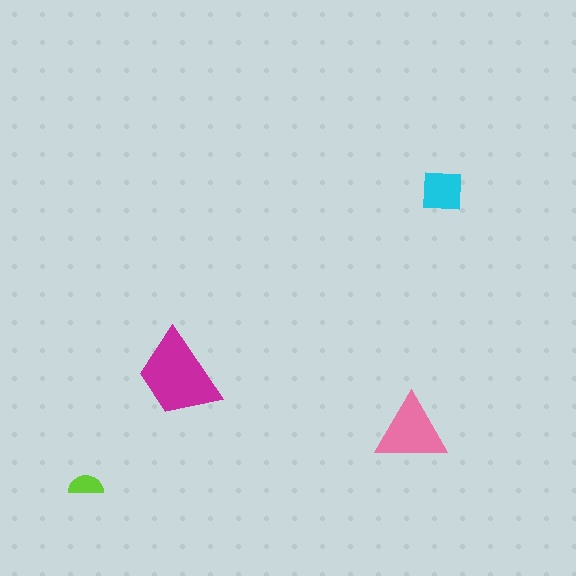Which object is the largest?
The magenta trapezoid.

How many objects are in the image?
There are 4 objects in the image.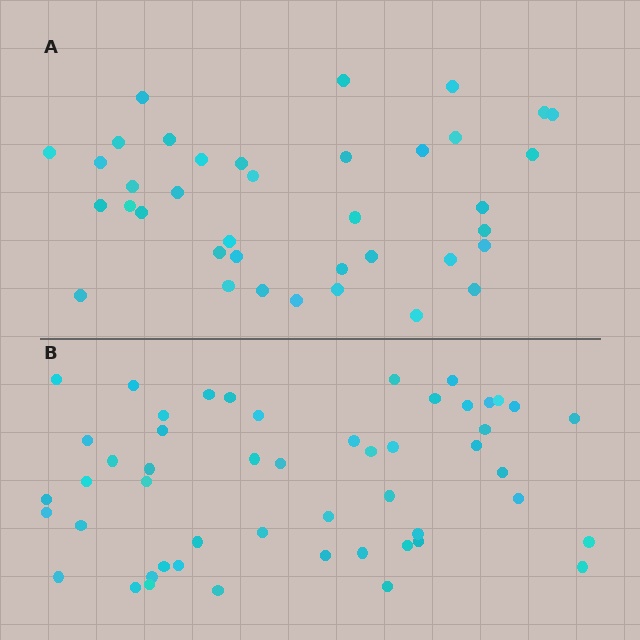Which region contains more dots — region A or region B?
Region B (the bottom region) has more dots.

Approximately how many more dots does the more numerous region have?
Region B has approximately 15 more dots than region A.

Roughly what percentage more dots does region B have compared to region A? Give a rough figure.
About 35% more.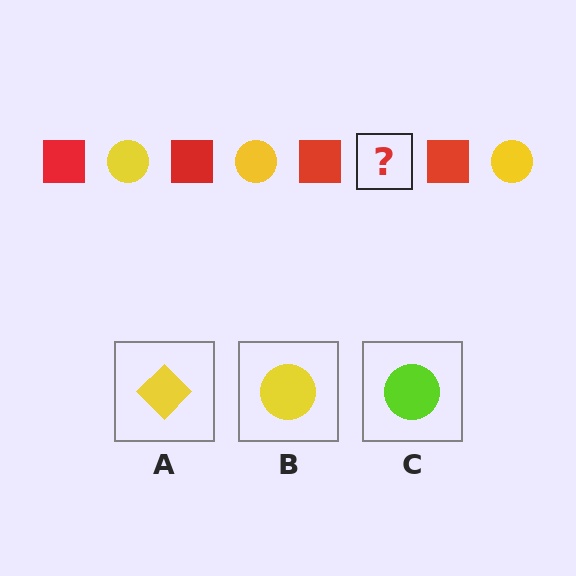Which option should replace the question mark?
Option B.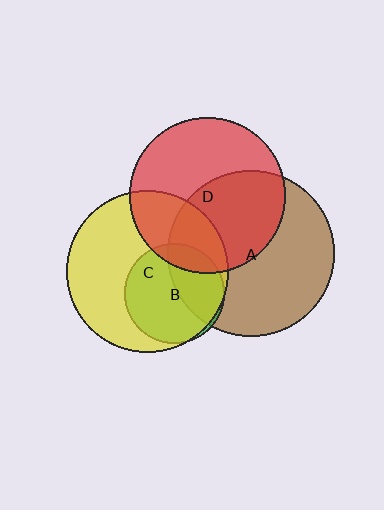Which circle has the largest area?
Circle A (brown).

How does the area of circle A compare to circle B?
Approximately 2.8 times.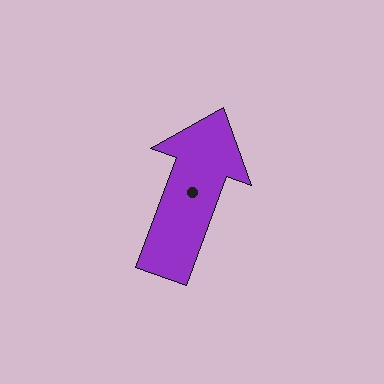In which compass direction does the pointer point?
North.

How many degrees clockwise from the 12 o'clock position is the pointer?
Approximately 20 degrees.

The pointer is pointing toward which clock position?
Roughly 1 o'clock.